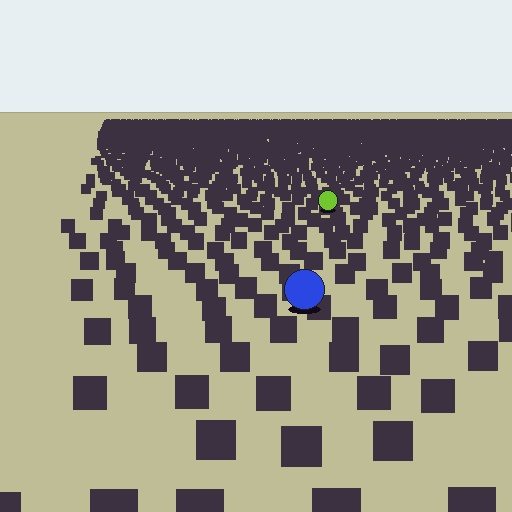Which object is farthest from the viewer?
The lime circle is farthest from the viewer. It appears smaller and the ground texture around it is denser.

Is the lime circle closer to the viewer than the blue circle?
No. The blue circle is closer — you can tell from the texture gradient: the ground texture is coarser near it.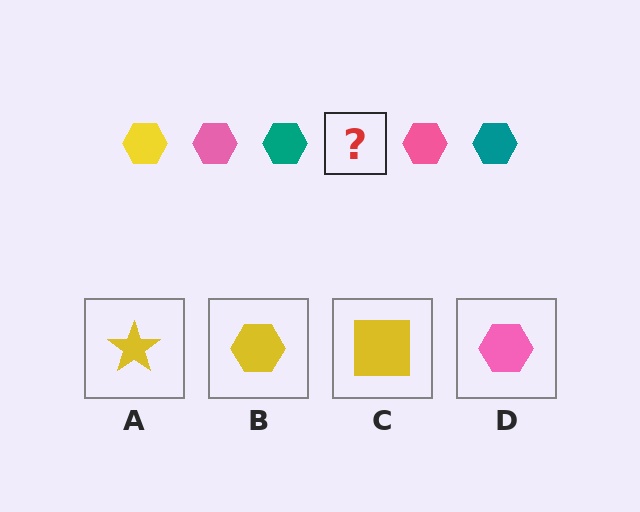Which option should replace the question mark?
Option B.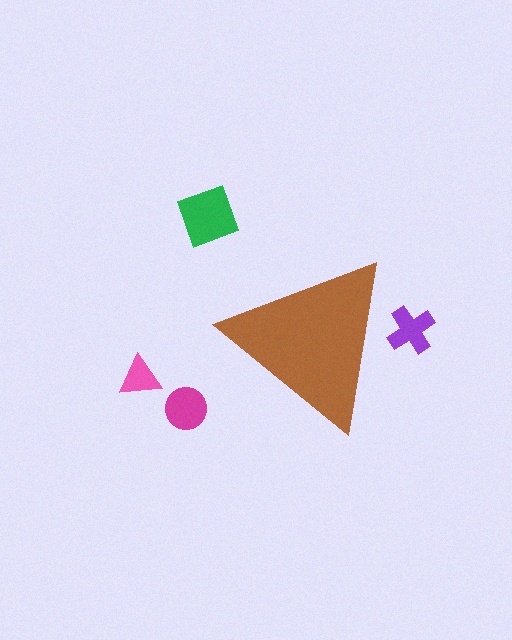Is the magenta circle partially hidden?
No, the magenta circle is fully visible.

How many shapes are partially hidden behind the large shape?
1 shape is partially hidden.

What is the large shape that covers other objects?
A brown triangle.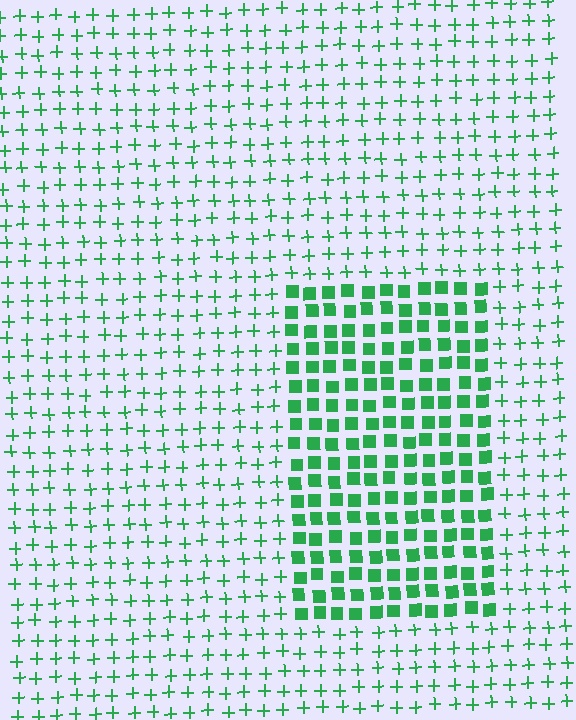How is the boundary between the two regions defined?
The boundary is defined by a change in element shape: squares inside vs. plus signs outside. All elements share the same color and spacing.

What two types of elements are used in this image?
The image uses squares inside the rectangle region and plus signs outside it.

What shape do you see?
I see a rectangle.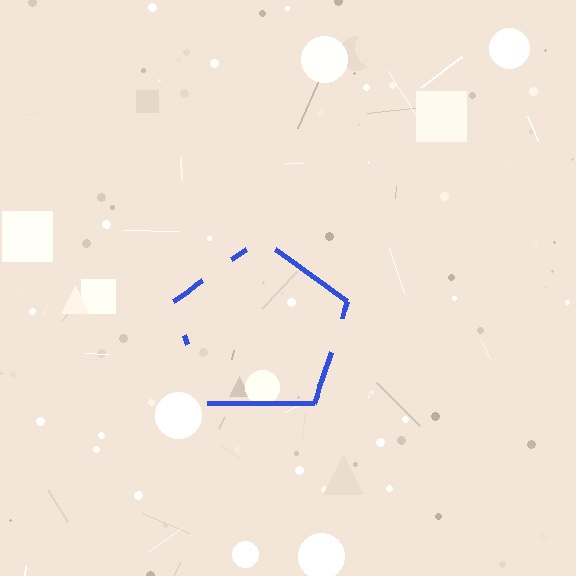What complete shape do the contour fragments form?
The contour fragments form a pentagon.